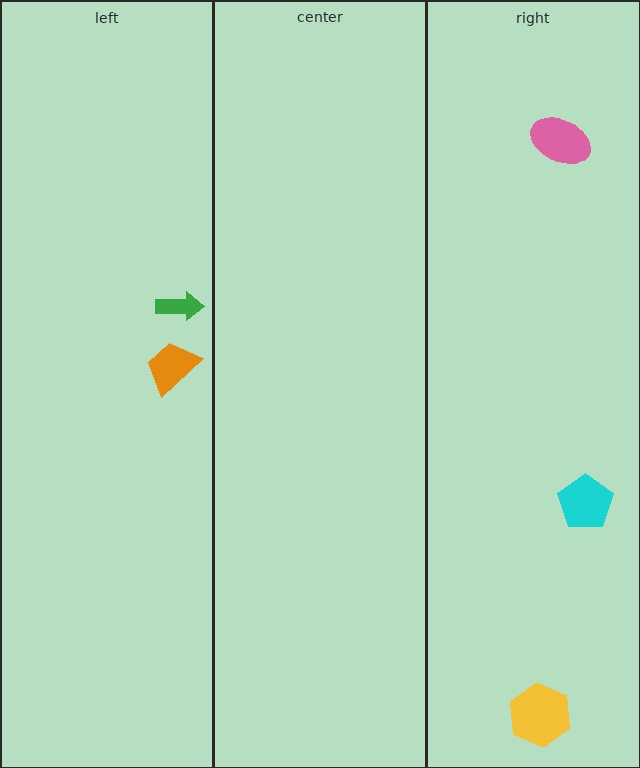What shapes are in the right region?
The cyan pentagon, the yellow hexagon, the pink ellipse.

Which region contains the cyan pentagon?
The right region.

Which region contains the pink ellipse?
The right region.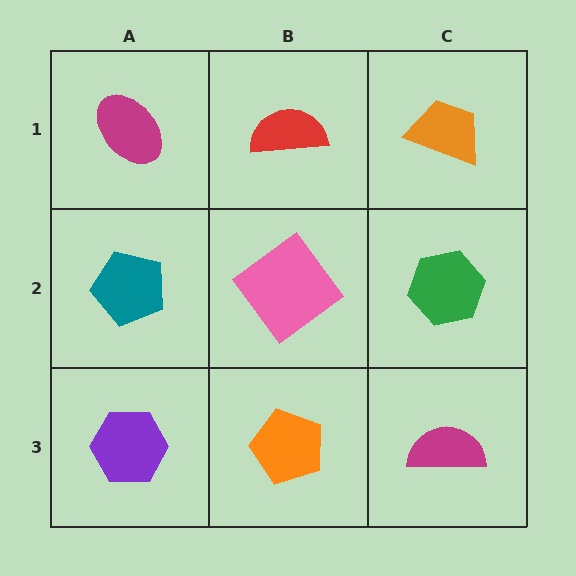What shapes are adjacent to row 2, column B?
A red semicircle (row 1, column B), an orange pentagon (row 3, column B), a teal pentagon (row 2, column A), a green hexagon (row 2, column C).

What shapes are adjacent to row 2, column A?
A magenta ellipse (row 1, column A), a purple hexagon (row 3, column A), a pink diamond (row 2, column B).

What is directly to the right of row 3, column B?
A magenta semicircle.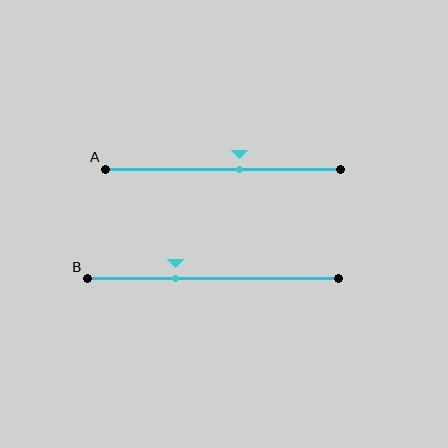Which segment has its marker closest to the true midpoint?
Segment A has its marker closest to the true midpoint.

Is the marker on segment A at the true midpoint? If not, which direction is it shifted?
No, the marker on segment A is shifted to the right by about 7% of the segment length.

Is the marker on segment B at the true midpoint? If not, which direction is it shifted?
No, the marker on segment B is shifted to the left by about 15% of the segment length.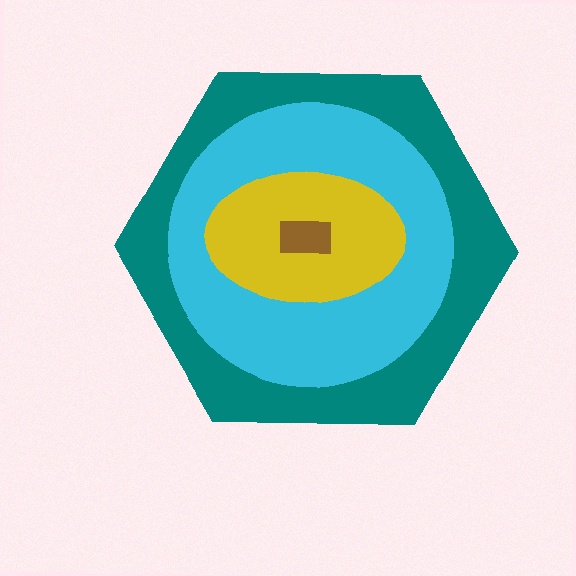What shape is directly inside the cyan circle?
The yellow ellipse.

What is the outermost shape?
The teal hexagon.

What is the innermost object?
The brown rectangle.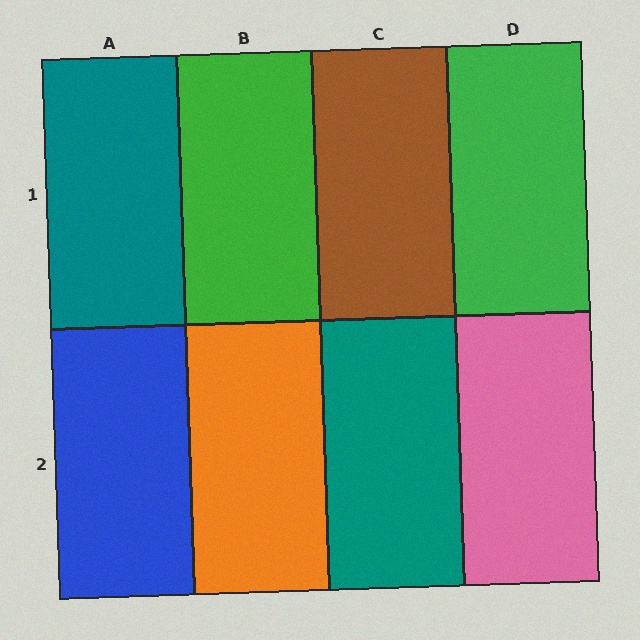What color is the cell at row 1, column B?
Green.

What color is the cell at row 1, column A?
Teal.